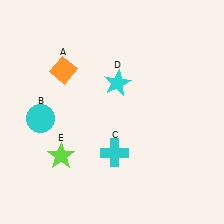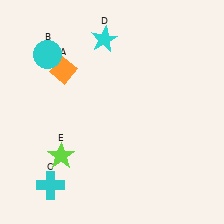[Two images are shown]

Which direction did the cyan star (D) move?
The cyan star (D) moved up.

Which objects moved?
The objects that moved are: the cyan circle (B), the cyan cross (C), the cyan star (D).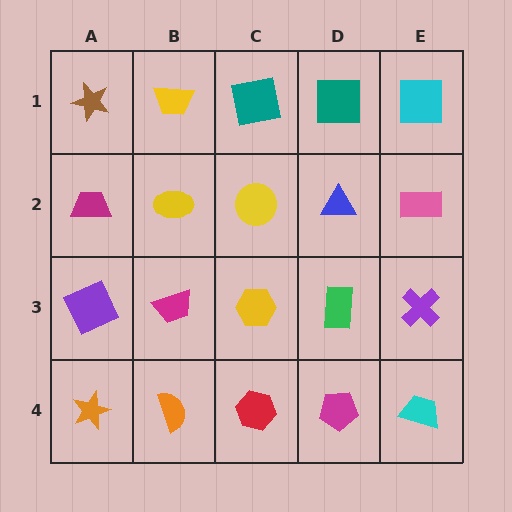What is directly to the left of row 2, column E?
A blue triangle.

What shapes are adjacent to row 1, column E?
A pink rectangle (row 2, column E), a teal square (row 1, column D).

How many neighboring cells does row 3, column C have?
4.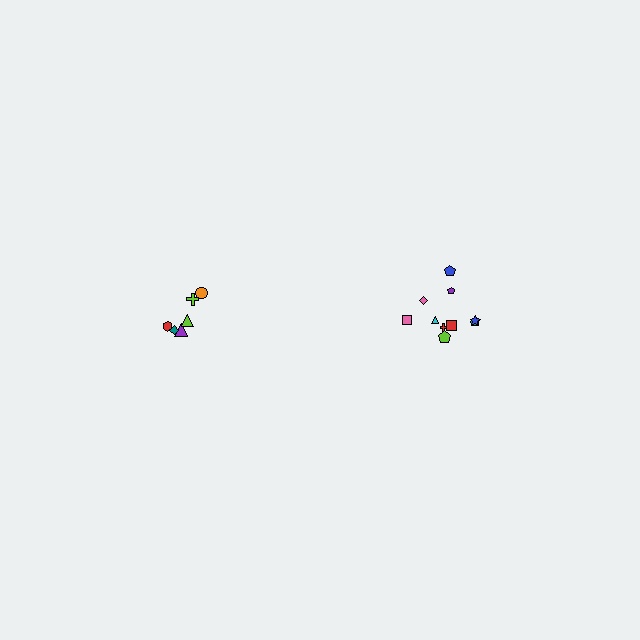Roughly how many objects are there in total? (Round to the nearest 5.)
Roughly 15 objects in total.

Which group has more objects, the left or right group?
The right group.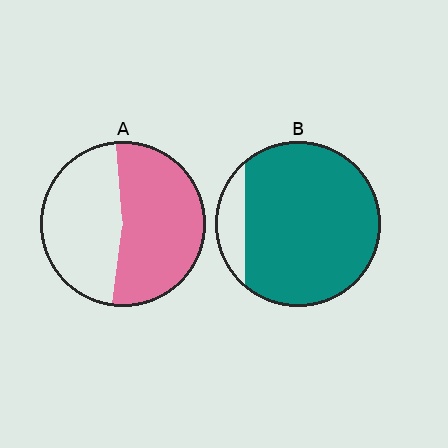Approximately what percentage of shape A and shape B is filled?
A is approximately 55% and B is approximately 90%.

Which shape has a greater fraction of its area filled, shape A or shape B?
Shape B.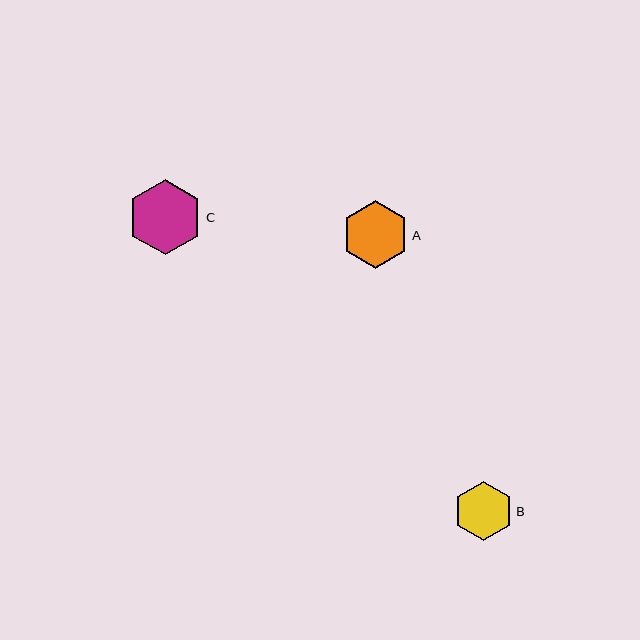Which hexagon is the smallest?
Hexagon B is the smallest with a size of approximately 60 pixels.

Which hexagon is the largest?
Hexagon C is the largest with a size of approximately 75 pixels.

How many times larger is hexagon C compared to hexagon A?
Hexagon C is approximately 1.1 times the size of hexagon A.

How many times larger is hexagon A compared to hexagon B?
Hexagon A is approximately 1.1 times the size of hexagon B.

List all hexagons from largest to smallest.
From largest to smallest: C, A, B.